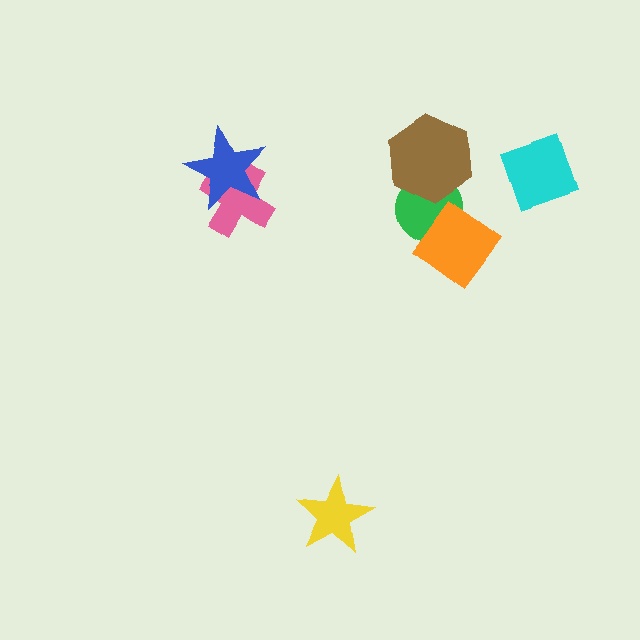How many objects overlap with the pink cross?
1 object overlaps with the pink cross.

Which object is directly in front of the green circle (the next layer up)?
The brown hexagon is directly in front of the green circle.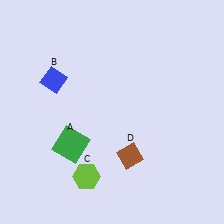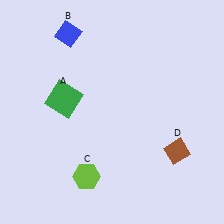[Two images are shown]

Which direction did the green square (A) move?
The green square (A) moved up.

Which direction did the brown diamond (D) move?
The brown diamond (D) moved right.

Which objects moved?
The objects that moved are: the green square (A), the blue diamond (B), the brown diamond (D).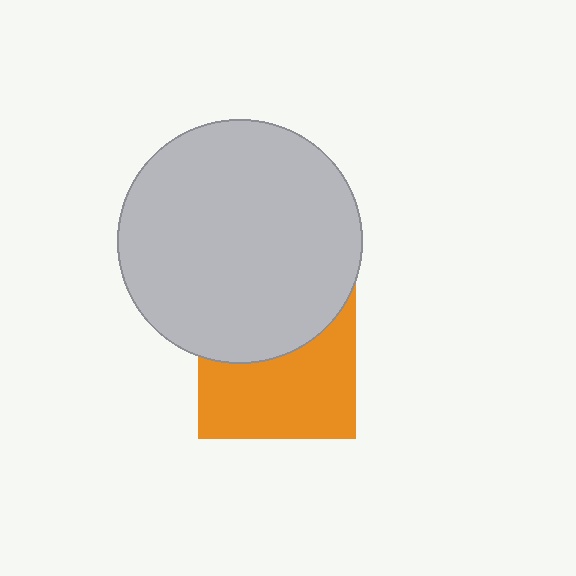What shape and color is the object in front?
The object in front is a light gray circle.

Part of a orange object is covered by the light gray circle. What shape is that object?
It is a square.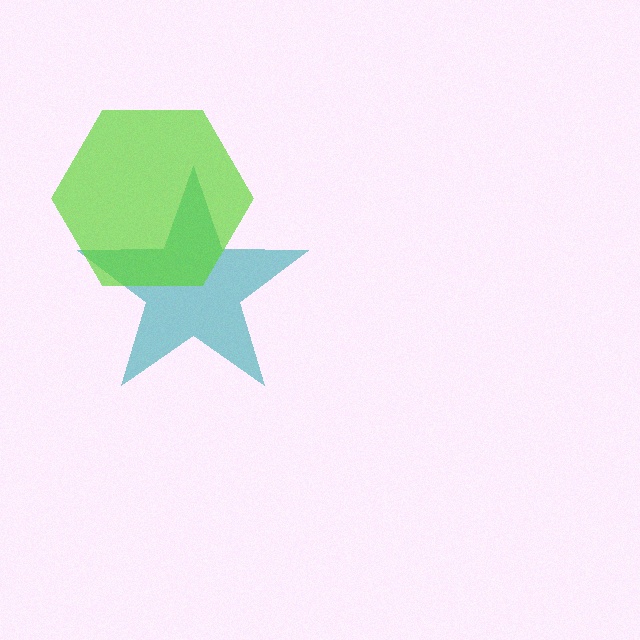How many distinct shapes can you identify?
There are 2 distinct shapes: a teal star, a lime hexagon.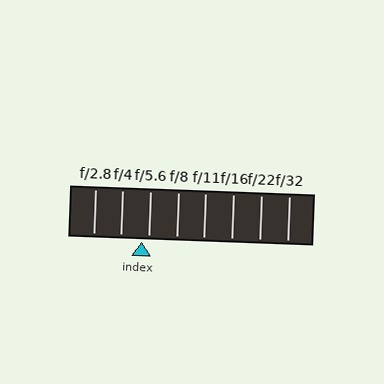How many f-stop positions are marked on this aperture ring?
There are 8 f-stop positions marked.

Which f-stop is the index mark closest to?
The index mark is closest to f/5.6.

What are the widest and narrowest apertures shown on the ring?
The widest aperture shown is f/2.8 and the narrowest is f/32.